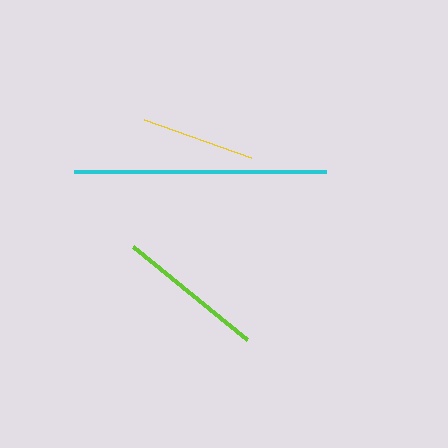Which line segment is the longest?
The cyan line is the longest at approximately 252 pixels.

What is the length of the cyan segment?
The cyan segment is approximately 252 pixels long.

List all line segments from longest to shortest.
From longest to shortest: cyan, lime, yellow.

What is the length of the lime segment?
The lime segment is approximately 147 pixels long.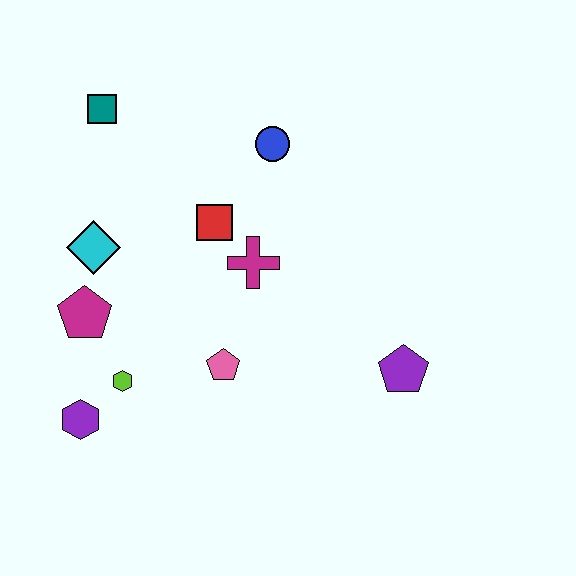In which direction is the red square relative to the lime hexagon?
The red square is above the lime hexagon.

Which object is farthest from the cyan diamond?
The purple pentagon is farthest from the cyan diamond.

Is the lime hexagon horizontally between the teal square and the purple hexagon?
No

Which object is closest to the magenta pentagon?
The cyan diamond is closest to the magenta pentagon.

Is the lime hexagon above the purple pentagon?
No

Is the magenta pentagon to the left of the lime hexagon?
Yes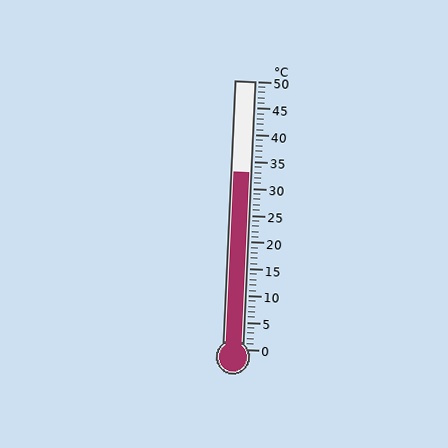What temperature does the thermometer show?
The thermometer shows approximately 33°C.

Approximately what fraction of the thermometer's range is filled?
The thermometer is filled to approximately 65% of its range.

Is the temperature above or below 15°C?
The temperature is above 15°C.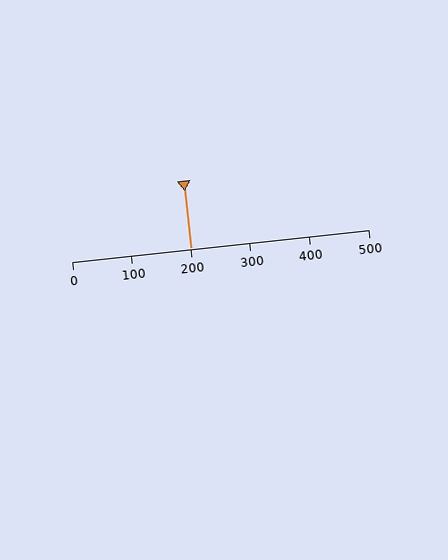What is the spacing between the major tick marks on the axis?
The major ticks are spaced 100 apart.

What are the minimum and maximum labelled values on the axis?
The axis runs from 0 to 500.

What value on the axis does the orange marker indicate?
The marker indicates approximately 200.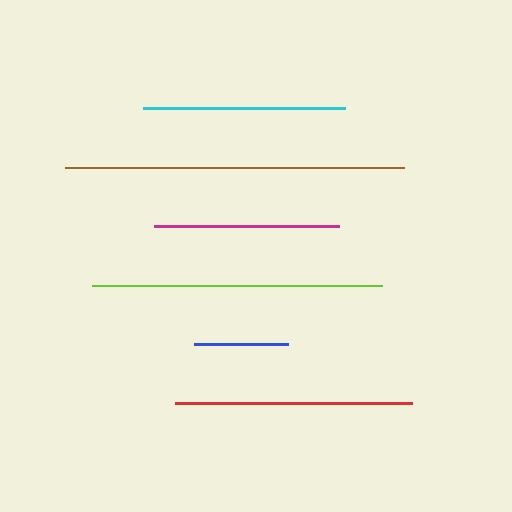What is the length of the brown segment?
The brown segment is approximately 339 pixels long.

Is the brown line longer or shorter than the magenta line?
The brown line is longer than the magenta line.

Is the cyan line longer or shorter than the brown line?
The brown line is longer than the cyan line.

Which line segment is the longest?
The brown line is the longest at approximately 339 pixels.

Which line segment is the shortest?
The blue line is the shortest at approximately 93 pixels.